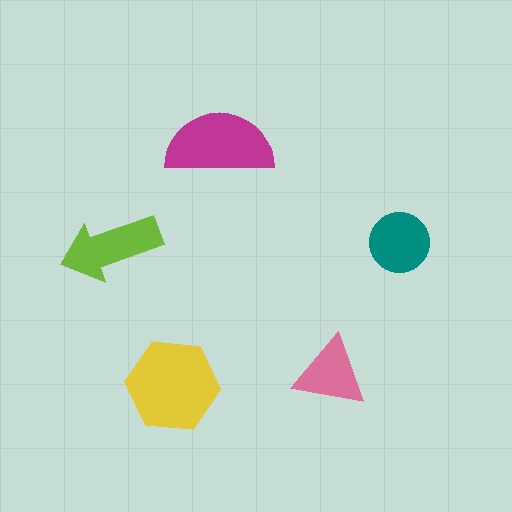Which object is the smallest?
The pink triangle.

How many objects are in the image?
There are 5 objects in the image.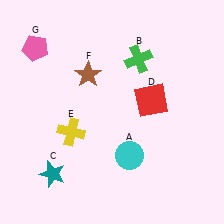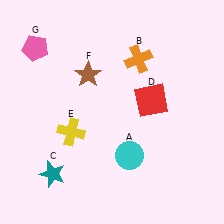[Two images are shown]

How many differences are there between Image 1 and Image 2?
There is 1 difference between the two images.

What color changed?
The cross (B) changed from green in Image 1 to orange in Image 2.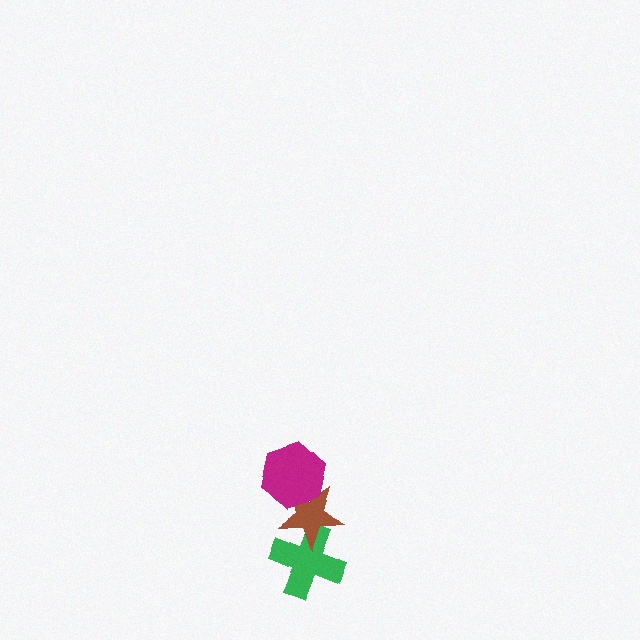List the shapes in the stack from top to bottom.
From top to bottom: the magenta hexagon, the brown star, the green cross.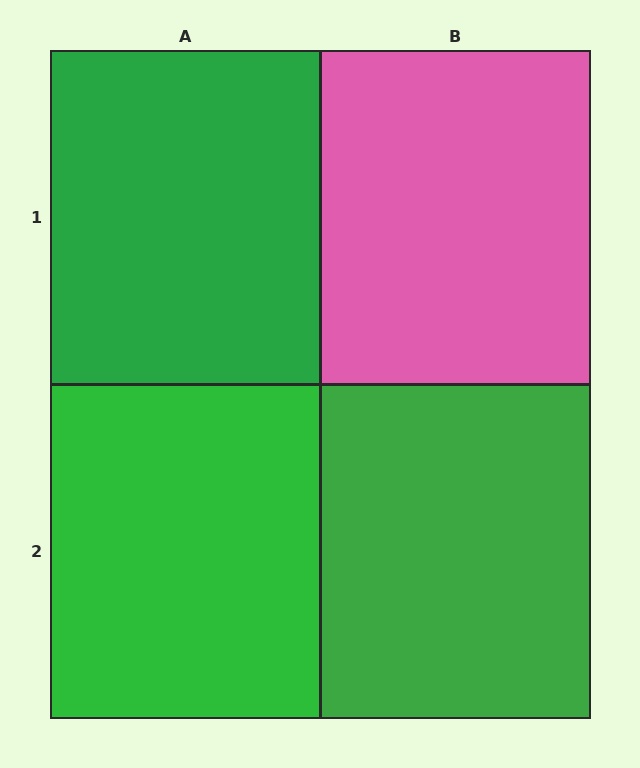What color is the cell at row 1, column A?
Green.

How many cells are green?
3 cells are green.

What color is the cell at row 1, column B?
Pink.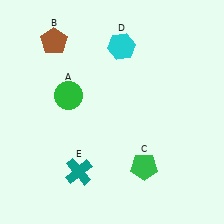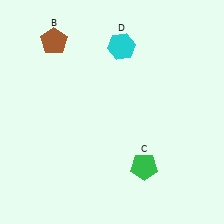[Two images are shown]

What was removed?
The teal cross (E), the green circle (A) were removed in Image 2.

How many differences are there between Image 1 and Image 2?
There are 2 differences between the two images.